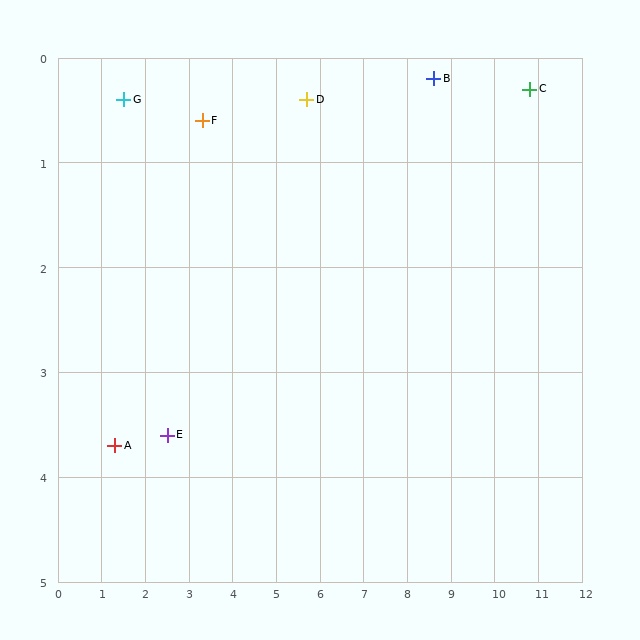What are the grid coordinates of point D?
Point D is at approximately (5.7, 0.4).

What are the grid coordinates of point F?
Point F is at approximately (3.3, 0.6).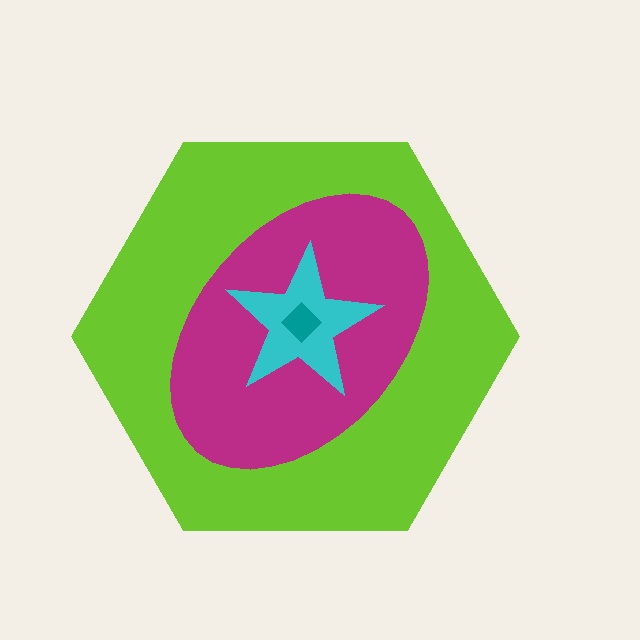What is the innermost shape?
The teal diamond.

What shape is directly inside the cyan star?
The teal diamond.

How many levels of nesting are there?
4.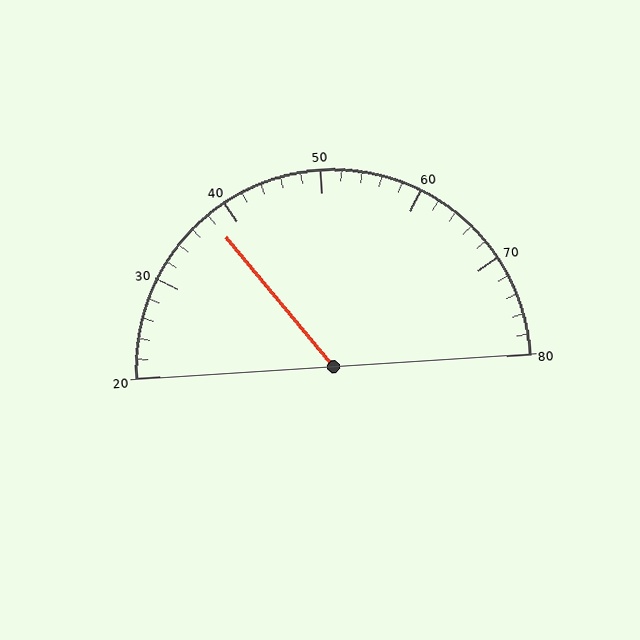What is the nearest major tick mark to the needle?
The nearest major tick mark is 40.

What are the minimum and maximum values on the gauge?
The gauge ranges from 20 to 80.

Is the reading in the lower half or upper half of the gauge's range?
The reading is in the lower half of the range (20 to 80).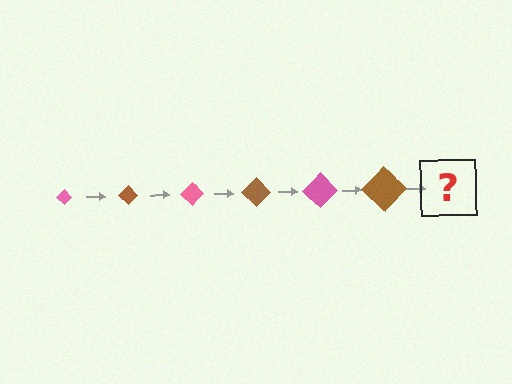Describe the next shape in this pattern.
It should be a pink diamond, larger than the previous one.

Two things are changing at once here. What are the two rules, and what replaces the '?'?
The two rules are that the diamond grows larger each step and the color cycles through pink and brown. The '?' should be a pink diamond, larger than the previous one.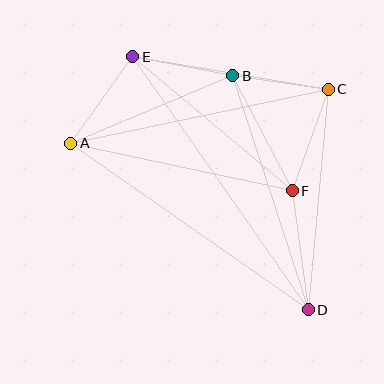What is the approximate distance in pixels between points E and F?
The distance between E and F is approximately 208 pixels.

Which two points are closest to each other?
Points B and C are closest to each other.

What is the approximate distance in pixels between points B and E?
The distance between B and E is approximately 102 pixels.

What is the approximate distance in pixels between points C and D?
The distance between C and D is approximately 221 pixels.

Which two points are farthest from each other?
Points D and E are farthest from each other.